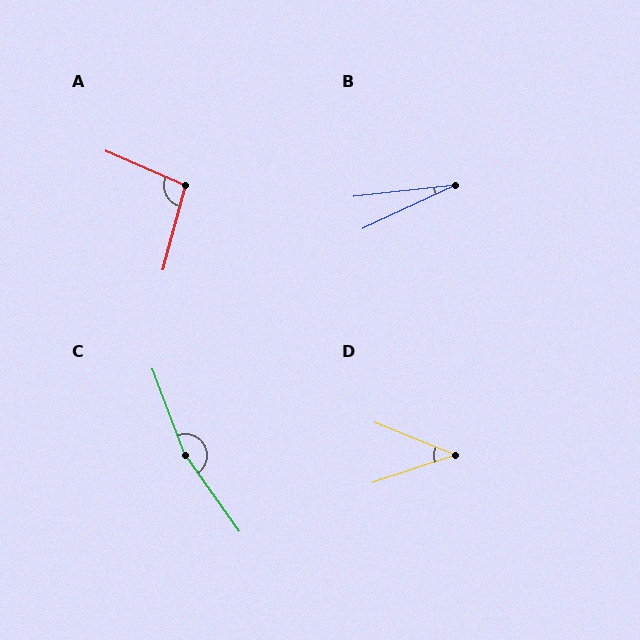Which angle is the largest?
C, at approximately 165 degrees.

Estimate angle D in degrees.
Approximately 41 degrees.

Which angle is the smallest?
B, at approximately 19 degrees.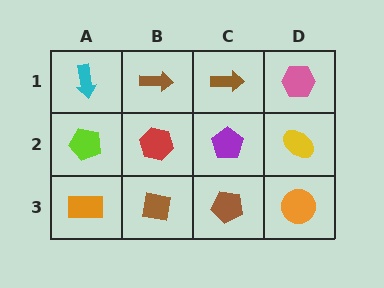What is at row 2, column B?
A red hexagon.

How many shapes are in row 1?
4 shapes.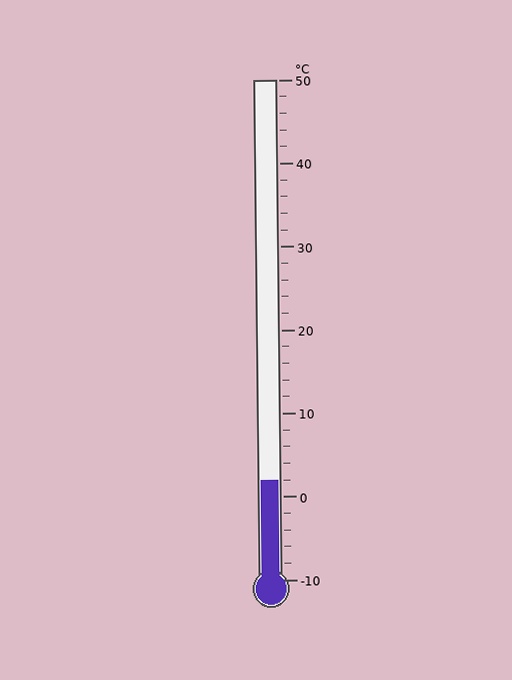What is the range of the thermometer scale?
The thermometer scale ranges from -10°C to 50°C.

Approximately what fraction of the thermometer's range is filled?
The thermometer is filled to approximately 20% of its range.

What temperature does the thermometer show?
The thermometer shows approximately 2°C.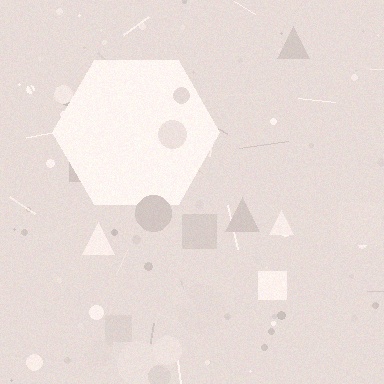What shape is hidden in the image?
A hexagon is hidden in the image.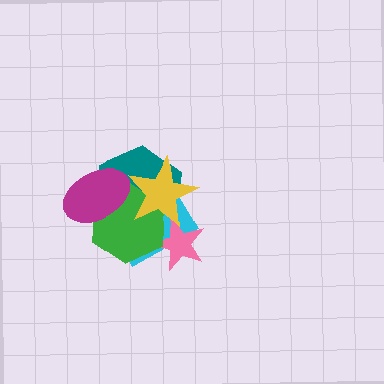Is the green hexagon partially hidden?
Yes, it is partially covered by another shape.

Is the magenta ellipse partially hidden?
No, no other shape covers it.